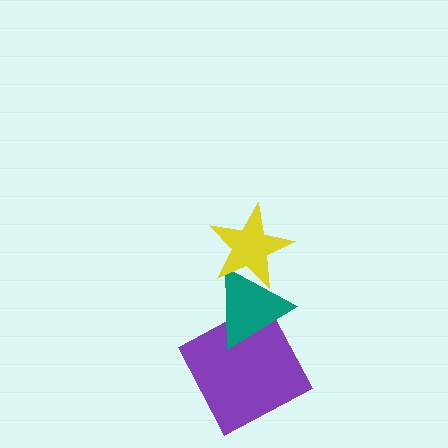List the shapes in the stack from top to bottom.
From top to bottom: the yellow star, the teal triangle, the purple square.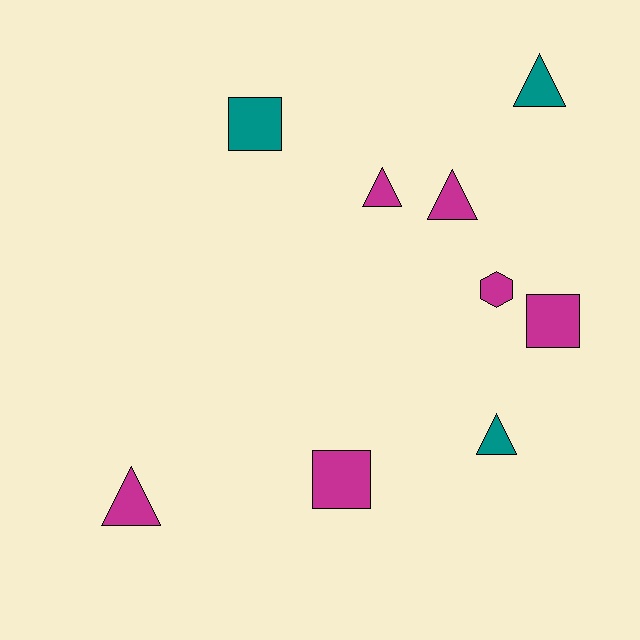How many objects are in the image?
There are 9 objects.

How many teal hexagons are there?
There are no teal hexagons.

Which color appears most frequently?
Magenta, with 6 objects.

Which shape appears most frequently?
Triangle, with 5 objects.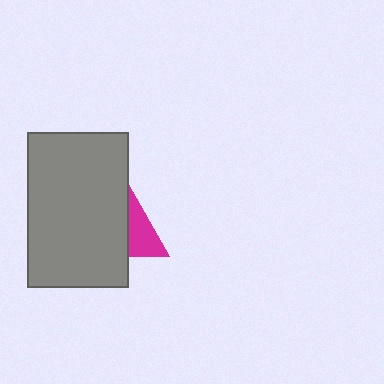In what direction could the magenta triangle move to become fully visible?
The magenta triangle could move right. That would shift it out from behind the gray rectangle entirely.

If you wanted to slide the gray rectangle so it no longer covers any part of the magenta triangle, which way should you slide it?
Slide it left — that is the most direct way to separate the two shapes.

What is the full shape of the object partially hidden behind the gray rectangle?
The partially hidden object is a magenta triangle.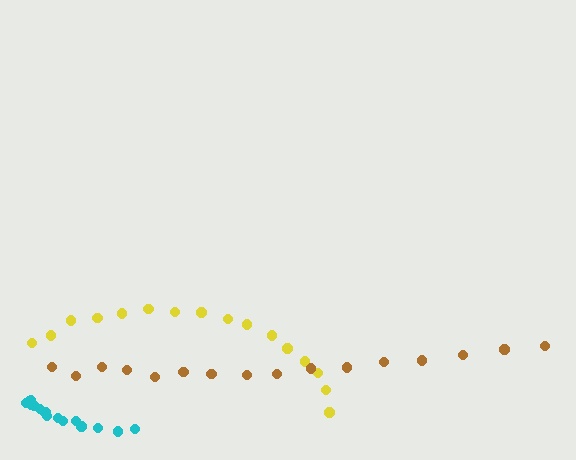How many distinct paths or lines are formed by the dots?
There are 3 distinct paths.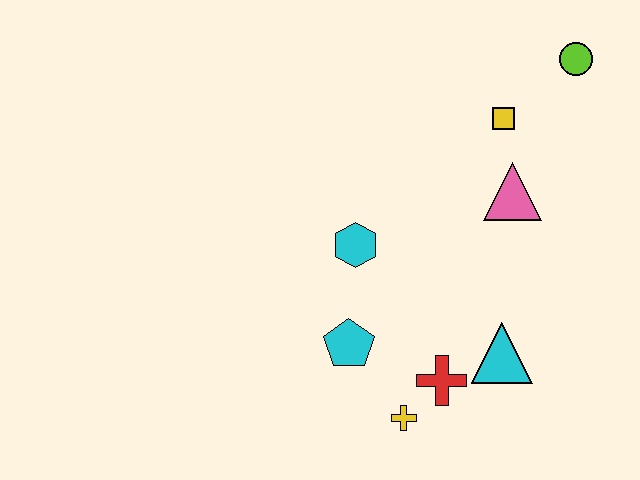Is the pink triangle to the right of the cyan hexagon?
Yes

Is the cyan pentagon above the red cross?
Yes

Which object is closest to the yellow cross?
The red cross is closest to the yellow cross.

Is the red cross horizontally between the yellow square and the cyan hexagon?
Yes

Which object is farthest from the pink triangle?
The yellow cross is farthest from the pink triangle.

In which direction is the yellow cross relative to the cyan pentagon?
The yellow cross is below the cyan pentagon.